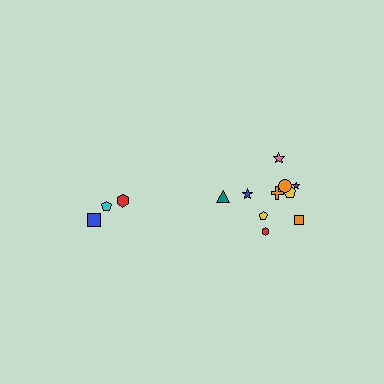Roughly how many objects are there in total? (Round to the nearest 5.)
Roughly 15 objects in total.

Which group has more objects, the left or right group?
The right group.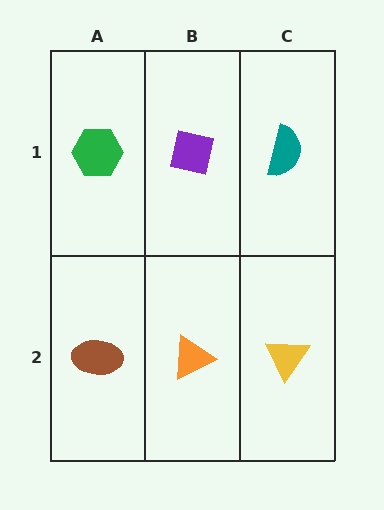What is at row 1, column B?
A purple square.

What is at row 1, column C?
A teal semicircle.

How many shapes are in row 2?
3 shapes.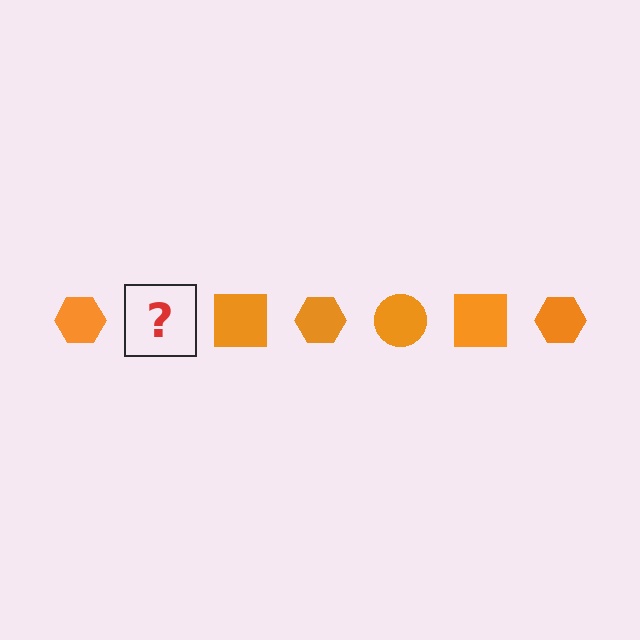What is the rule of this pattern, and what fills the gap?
The rule is that the pattern cycles through hexagon, circle, square shapes in orange. The gap should be filled with an orange circle.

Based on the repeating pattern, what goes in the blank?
The blank should be an orange circle.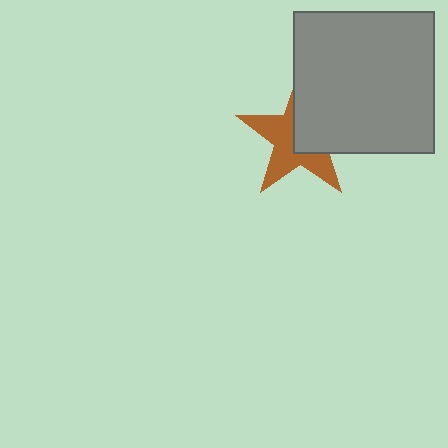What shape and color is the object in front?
The object in front is a gray square.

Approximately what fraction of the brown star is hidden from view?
Roughly 45% of the brown star is hidden behind the gray square.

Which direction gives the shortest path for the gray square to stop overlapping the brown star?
Moving toward the upper-right gives the shortest separation.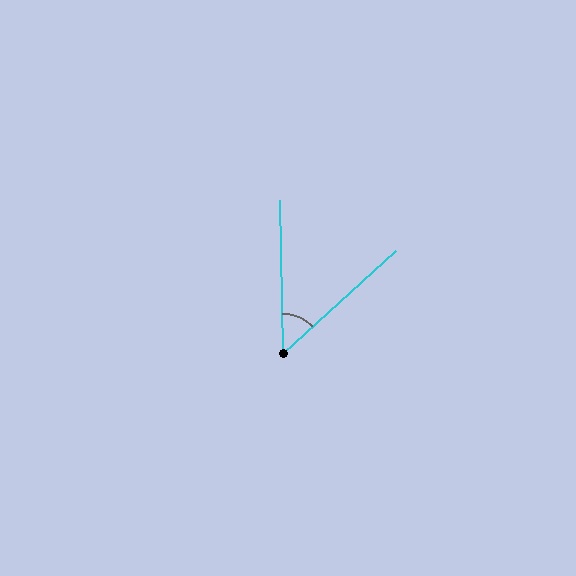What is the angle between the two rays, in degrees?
Approximately 49 degrees.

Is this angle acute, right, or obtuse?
It is acute.